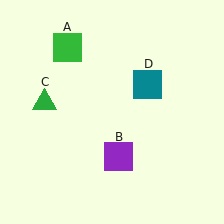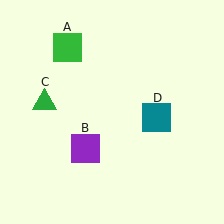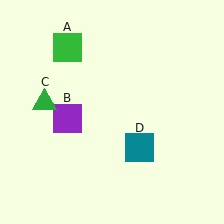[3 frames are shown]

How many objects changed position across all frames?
2 objects changed position: purple square (object B), teal square (object D).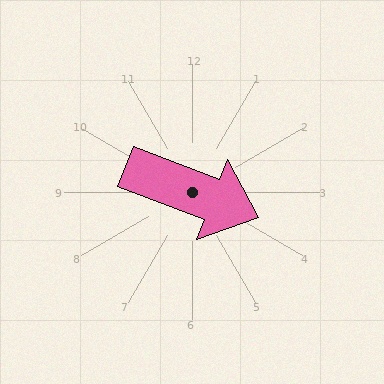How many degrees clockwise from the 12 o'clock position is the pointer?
Approximately 111 degrees.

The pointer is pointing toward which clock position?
Roughly 4 o'clock.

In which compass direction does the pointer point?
East.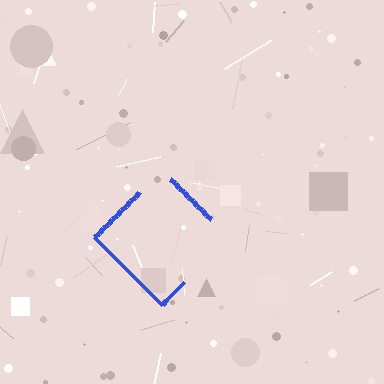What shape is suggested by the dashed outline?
The dashed outline suggests a diamond.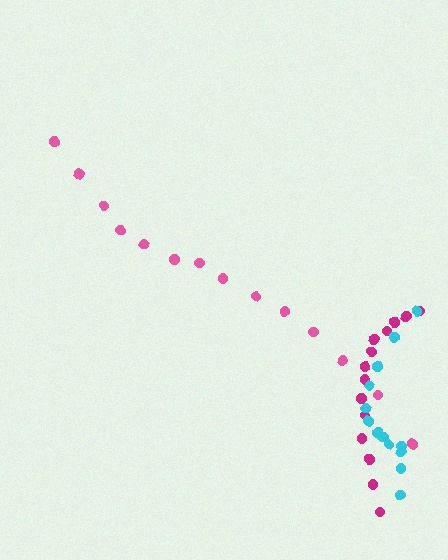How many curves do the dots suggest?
There are 3 distinct paths.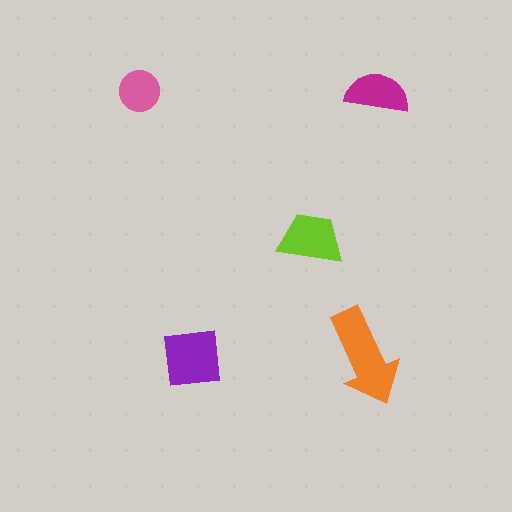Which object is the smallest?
The pink circle.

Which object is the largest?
The orange arrow.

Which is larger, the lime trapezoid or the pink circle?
The lime trapezoid.